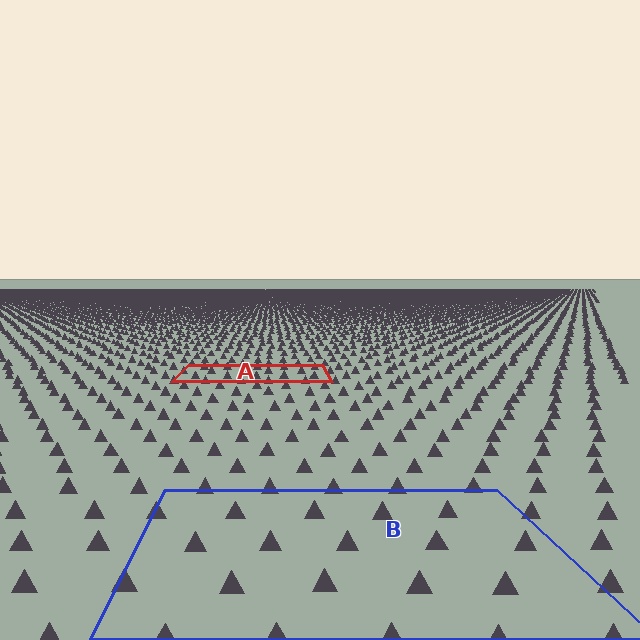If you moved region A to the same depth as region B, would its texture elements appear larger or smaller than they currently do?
They would appear larger. At a closer depth, the same texture elements are projected at a bigger on-screen size.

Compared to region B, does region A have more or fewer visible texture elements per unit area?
Region A has more texture elements per unit area — they are packed more densely because it is farther away.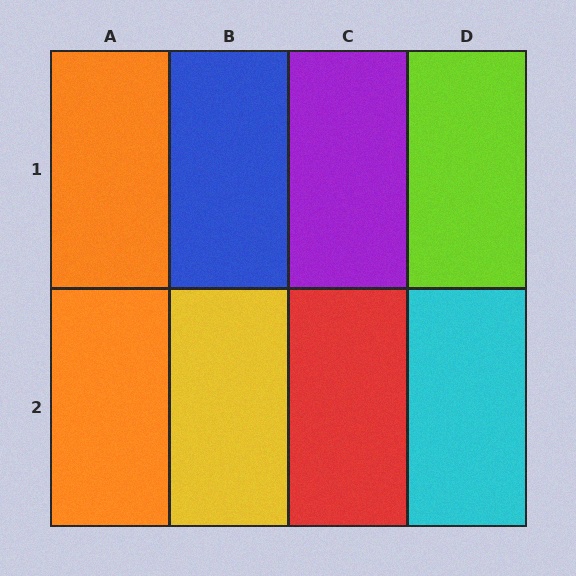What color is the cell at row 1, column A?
Orange.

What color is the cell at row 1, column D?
Lime.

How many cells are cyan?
1 cell is cyan.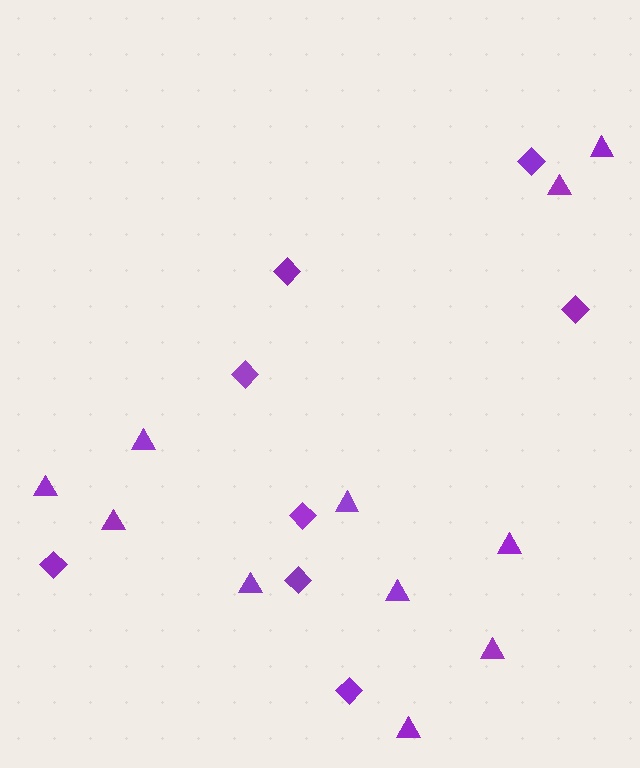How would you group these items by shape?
There are 2 groups: one group of triangles (11) and one group of diamonds (8).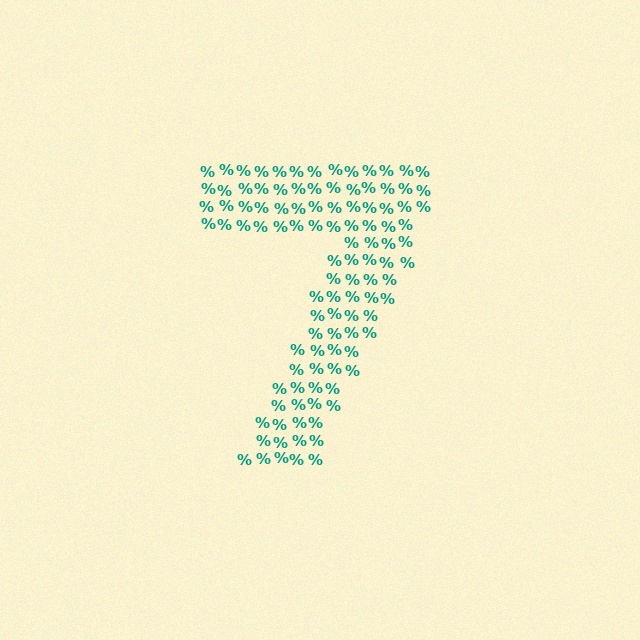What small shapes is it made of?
It is made of small percent signs.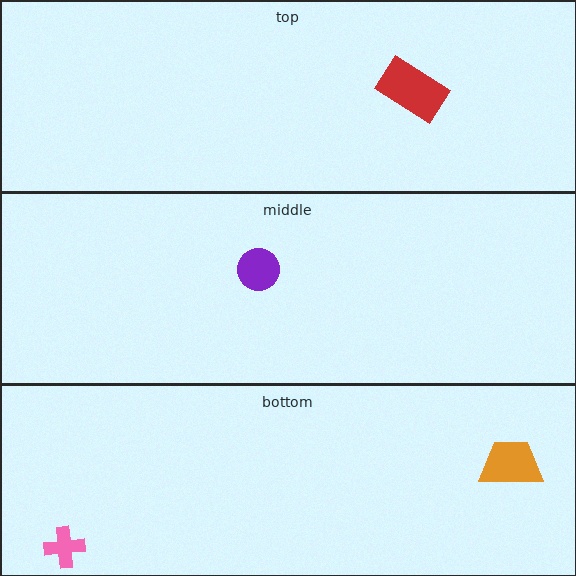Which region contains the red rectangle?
The top region.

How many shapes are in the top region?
1.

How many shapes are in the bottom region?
2.